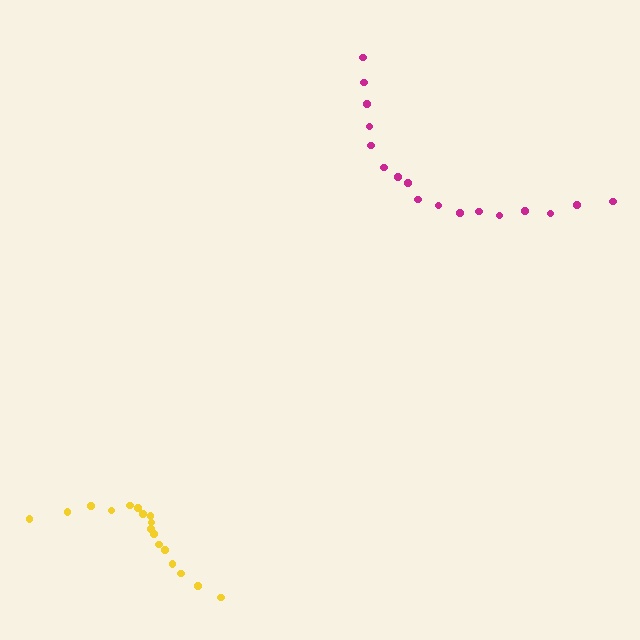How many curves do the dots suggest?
There are 2 distinct paths.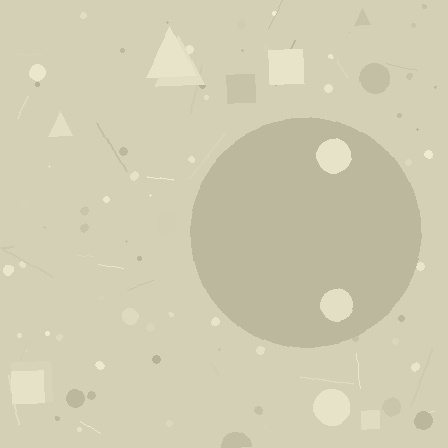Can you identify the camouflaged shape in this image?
The camouflaged shape is a circle.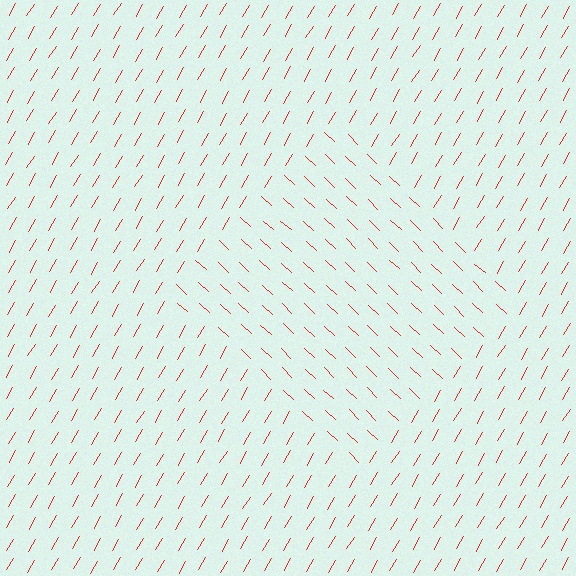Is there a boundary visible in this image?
Yes, there is a texture boundary formed by a change in line orientation.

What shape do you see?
I see a diamond.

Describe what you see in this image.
The image is filled with small red line segments. A diamond region in the image has lines oriented differently from the surrounding lines, creating a visible texture boundary.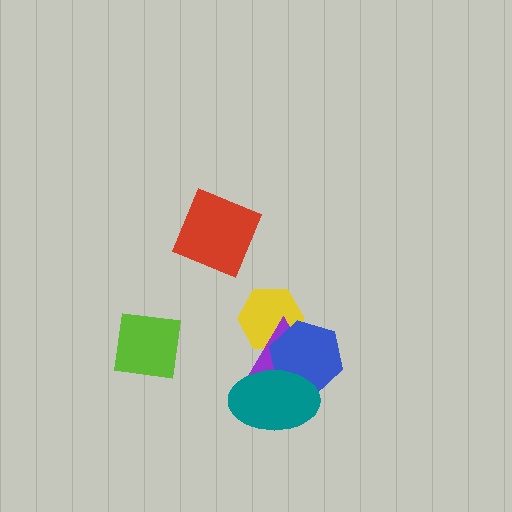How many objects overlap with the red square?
0 objects overlap with the red square.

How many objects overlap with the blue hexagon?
3 objects overlap with the blue hexagon.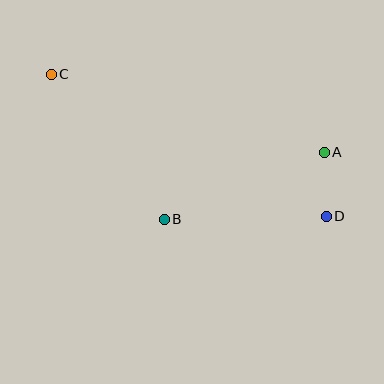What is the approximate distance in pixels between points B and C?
The distance between B and C is approximately 184 pixels.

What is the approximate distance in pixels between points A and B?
The distance between A and B is approximately 174 pixels.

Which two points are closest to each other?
Points A and D are closest to each other.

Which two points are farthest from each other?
Points C and D are farthest from each other.